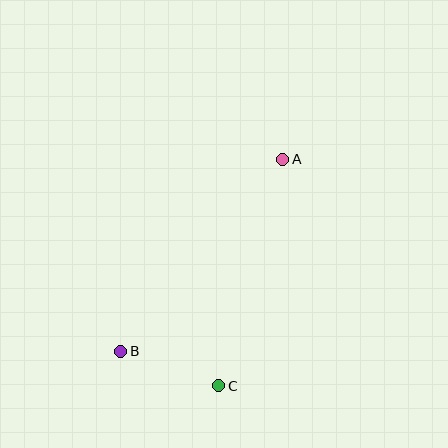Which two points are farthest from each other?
Points A and B are farthest from each other.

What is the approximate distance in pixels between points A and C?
The distance between A and C is approximately 236 pixels.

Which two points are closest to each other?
Points B and C are closest to each other.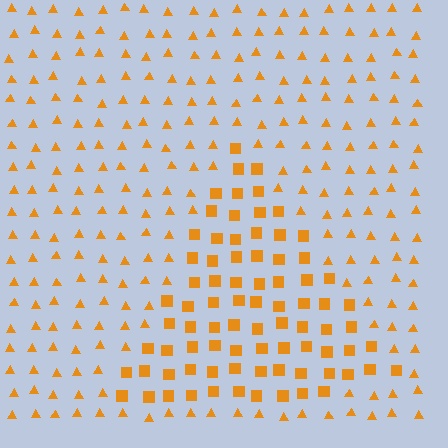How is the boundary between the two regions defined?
The boundary is defined by a change in element shape: squares inside vs. triangles outside. All elements share the same color and spacing.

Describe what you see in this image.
The image is filled with small orange elements arranged in a uniform grid. A triangle-shaped region contains squares, while the surrounding area contains triangles. The boundary is defined purely by the change in element shape.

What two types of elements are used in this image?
The image uses squares inside the triangle region and triangles outside it.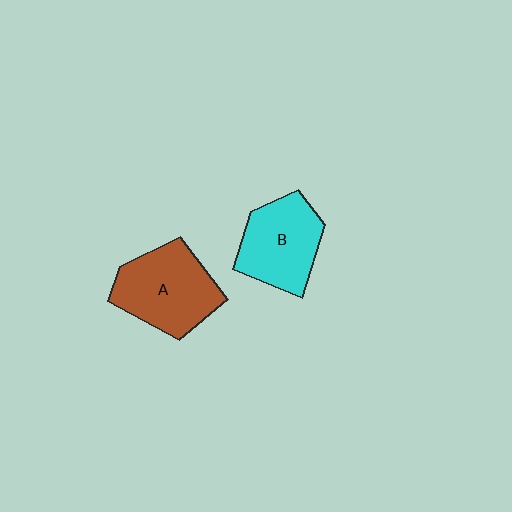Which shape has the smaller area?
Shape B (cyan).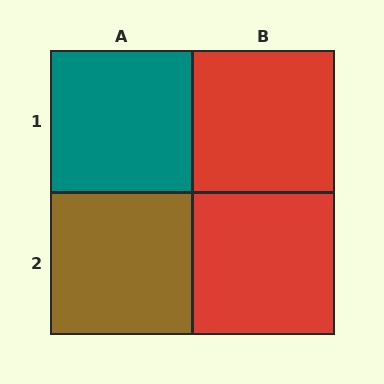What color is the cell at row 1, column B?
Red.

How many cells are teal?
1 cell is teal.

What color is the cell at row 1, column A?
Teal.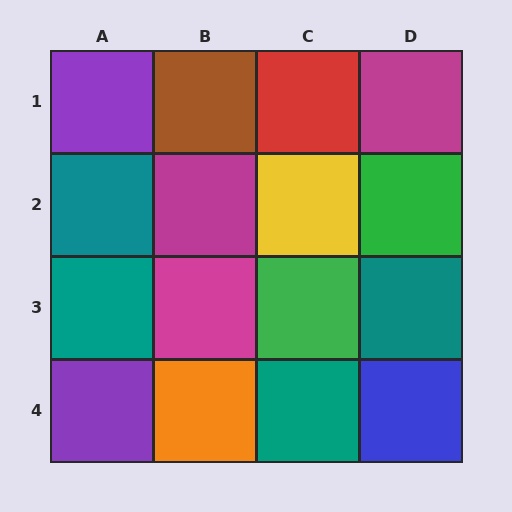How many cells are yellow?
1 cell is yellow.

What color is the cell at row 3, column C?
Green.